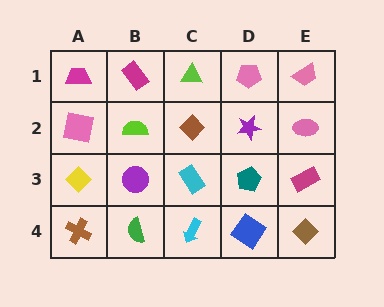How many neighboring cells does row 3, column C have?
4.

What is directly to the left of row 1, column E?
A pink pentagon.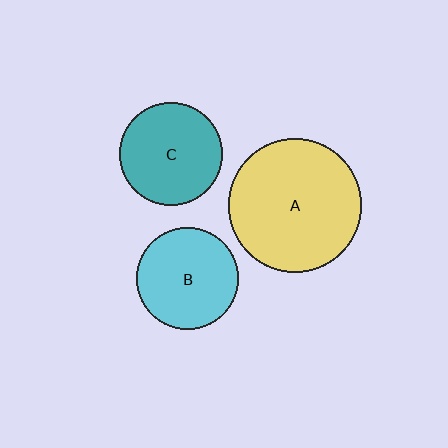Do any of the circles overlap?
No, none of the circles overlap.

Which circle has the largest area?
Circle A (yellow).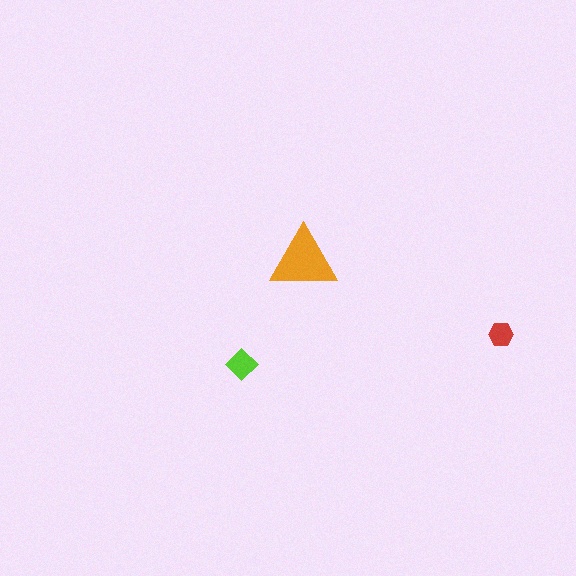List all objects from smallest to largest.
The red hexagon, the lime diamond, the orange triangle.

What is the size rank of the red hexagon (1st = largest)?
3rd.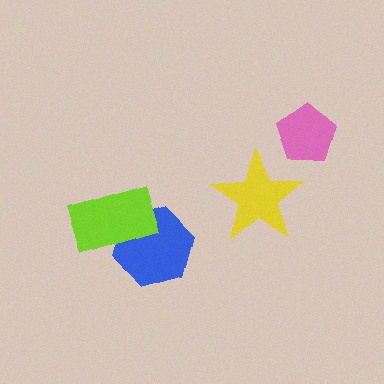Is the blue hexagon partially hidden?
Yes, it is partially covered by another shape.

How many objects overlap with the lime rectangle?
1 object overlaps with the lime rectangle.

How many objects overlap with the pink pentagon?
0 objects overlap with the pink pentagon.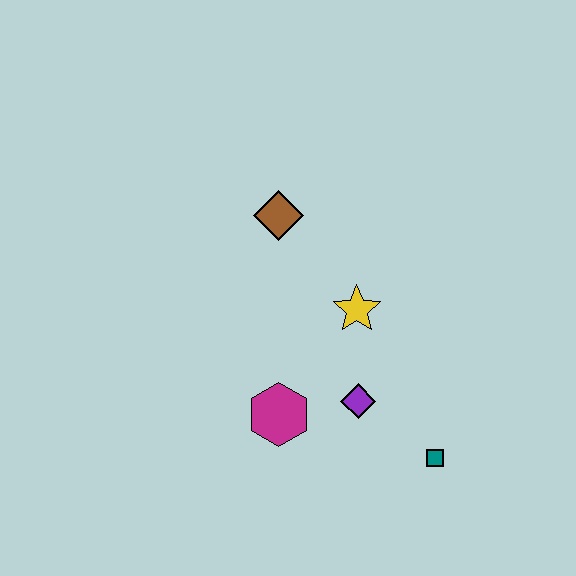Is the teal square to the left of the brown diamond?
No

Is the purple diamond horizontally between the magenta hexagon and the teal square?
Yes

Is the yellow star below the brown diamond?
Yes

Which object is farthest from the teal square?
The brown diamond is farthest from the teal square.